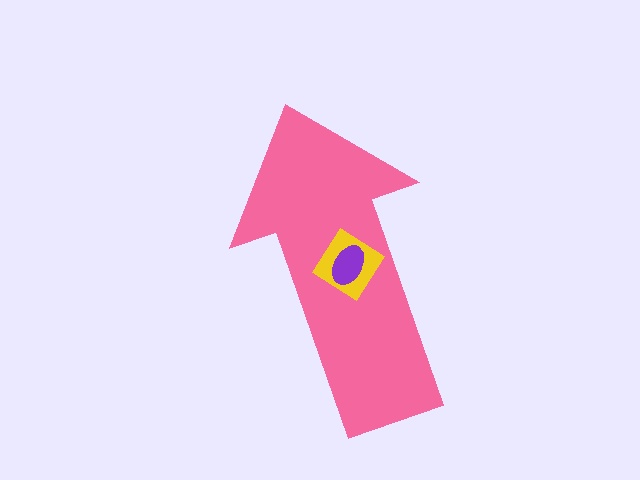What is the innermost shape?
The purple ellipse.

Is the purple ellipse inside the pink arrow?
Yes.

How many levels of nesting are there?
3.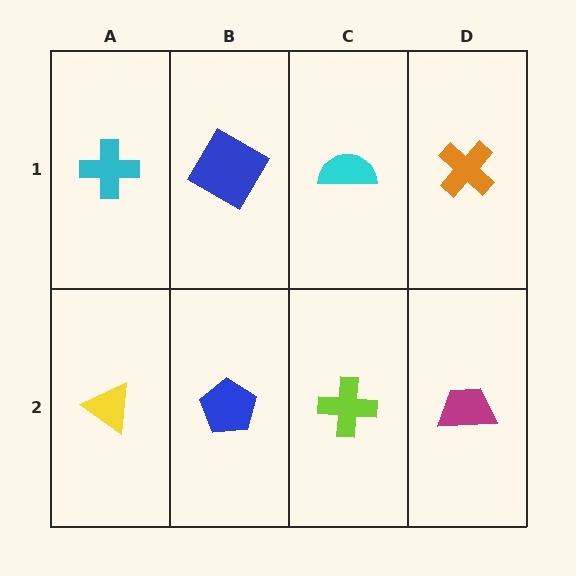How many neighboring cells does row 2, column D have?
2.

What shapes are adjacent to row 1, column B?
A blue pentagon (row 2, column B), a cyan cross (row 1, column A), a cyan semicircle (row 1, column C).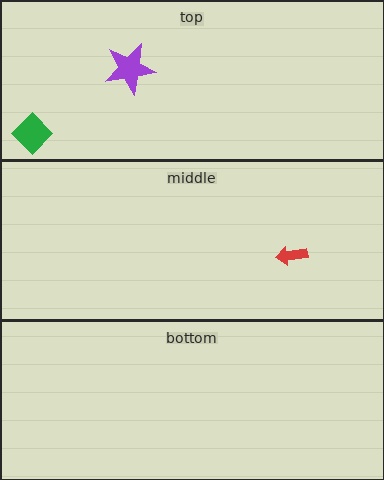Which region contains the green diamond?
The top region.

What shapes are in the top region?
The green diamond, the purple star.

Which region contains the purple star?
The top region.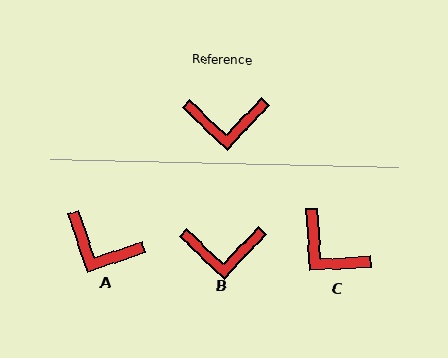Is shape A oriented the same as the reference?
No, it is off by about 28 degrees.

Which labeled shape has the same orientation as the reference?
B.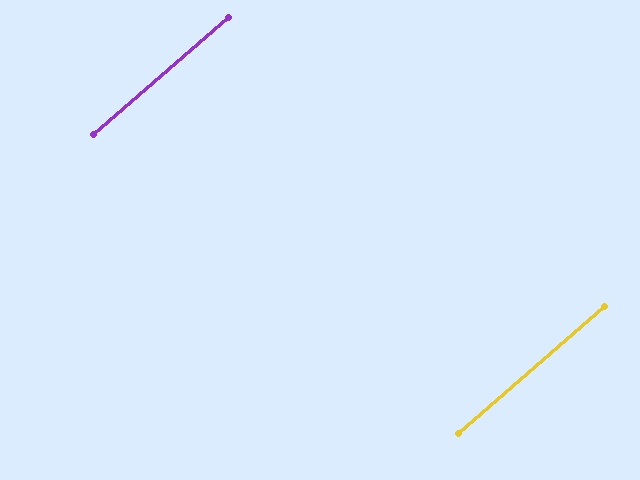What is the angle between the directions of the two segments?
Approximately 0 degrees.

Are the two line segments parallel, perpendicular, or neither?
Parallel — their directions differ by only 0.3°.